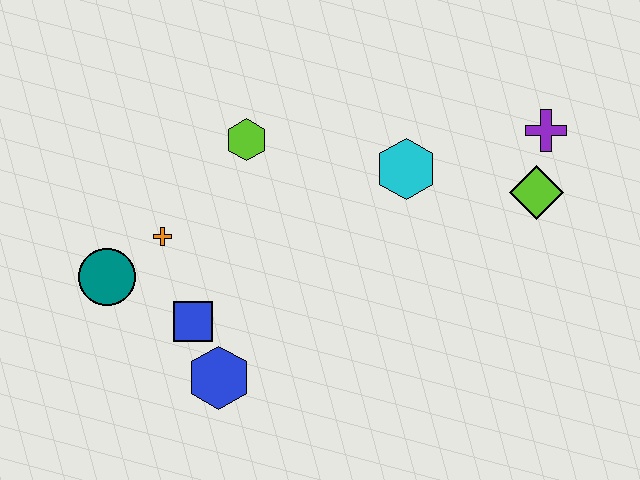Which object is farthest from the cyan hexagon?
The teal circle is farthest from the cyan hexagon.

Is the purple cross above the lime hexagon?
Yes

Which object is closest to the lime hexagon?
The orange cross is closest to the lime hexagon.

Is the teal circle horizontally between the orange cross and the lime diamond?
No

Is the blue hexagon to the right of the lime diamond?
No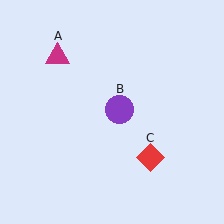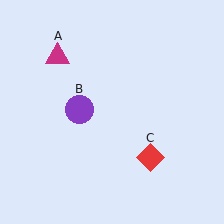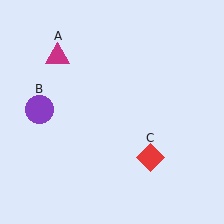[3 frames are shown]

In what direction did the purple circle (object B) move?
The purple circle (object B) moved left.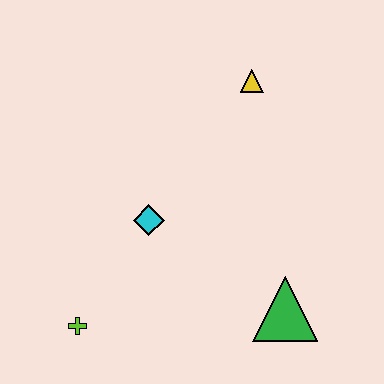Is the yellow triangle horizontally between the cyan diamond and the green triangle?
Yes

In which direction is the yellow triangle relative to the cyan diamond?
The yellow triangle is above the cyan diamond.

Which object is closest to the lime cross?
The cyan diamond is closest to the lime cross.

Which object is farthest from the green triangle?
The yellow triangle is farthest from the green triangle.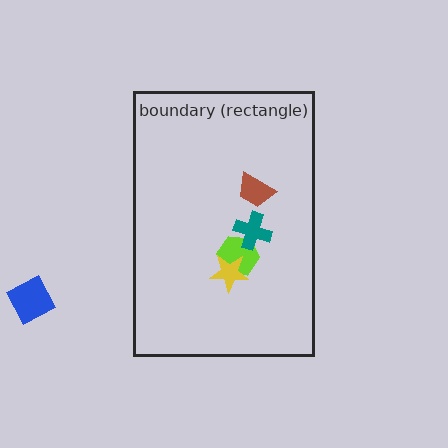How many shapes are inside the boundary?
4 inside, 1 outside.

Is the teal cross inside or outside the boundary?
Inside.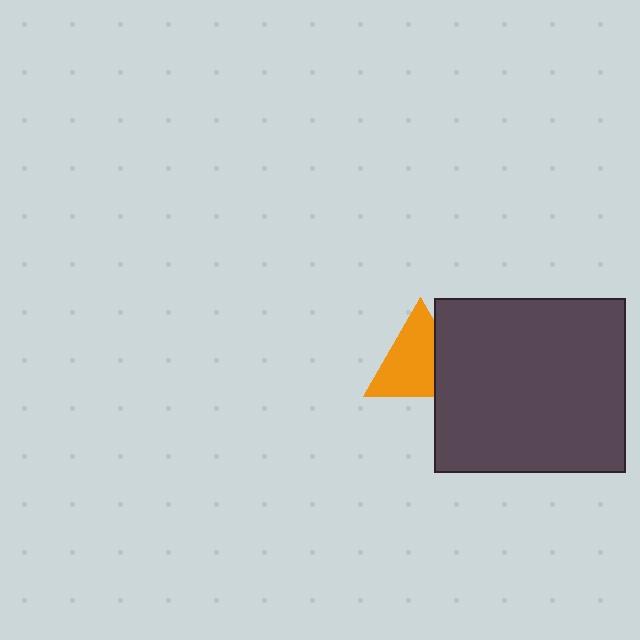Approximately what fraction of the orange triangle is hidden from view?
Roughly 30% of the orange triangle is hidden behind the dark gray rectangle.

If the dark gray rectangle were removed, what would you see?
You would see the complete orange triangle.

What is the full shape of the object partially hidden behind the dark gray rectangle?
The partially hidden object is an orange triangle.